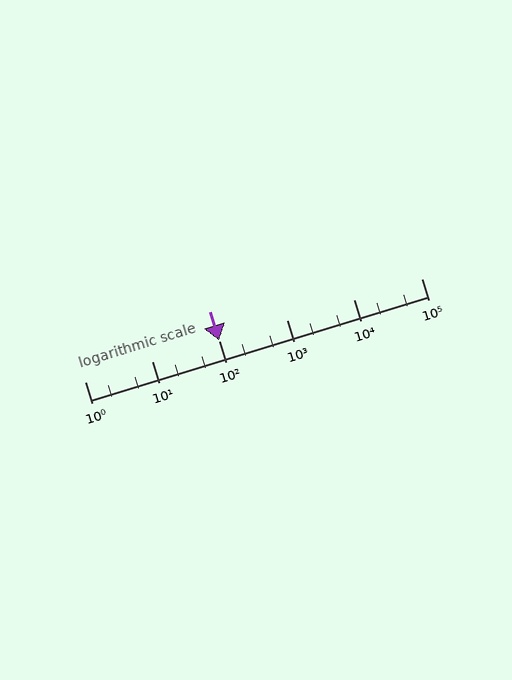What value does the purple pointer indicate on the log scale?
The pointer indicates approximately 100.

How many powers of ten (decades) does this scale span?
The scale spans 5 decades, from 1 to 100000.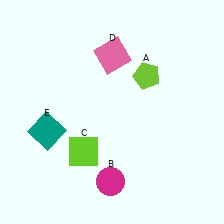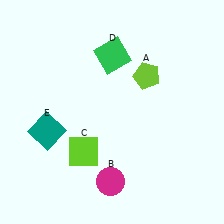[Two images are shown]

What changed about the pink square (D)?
In Image 1, D is pink. In Image 2, it changed to green.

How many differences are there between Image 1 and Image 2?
There is 1 difference between the two images.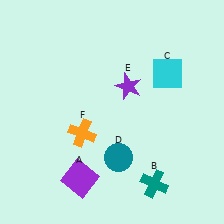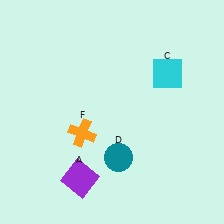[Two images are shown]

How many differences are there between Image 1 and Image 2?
There are 2 differences between the two images.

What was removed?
The purple star (E), the teal cross (B) were removed in Image 2.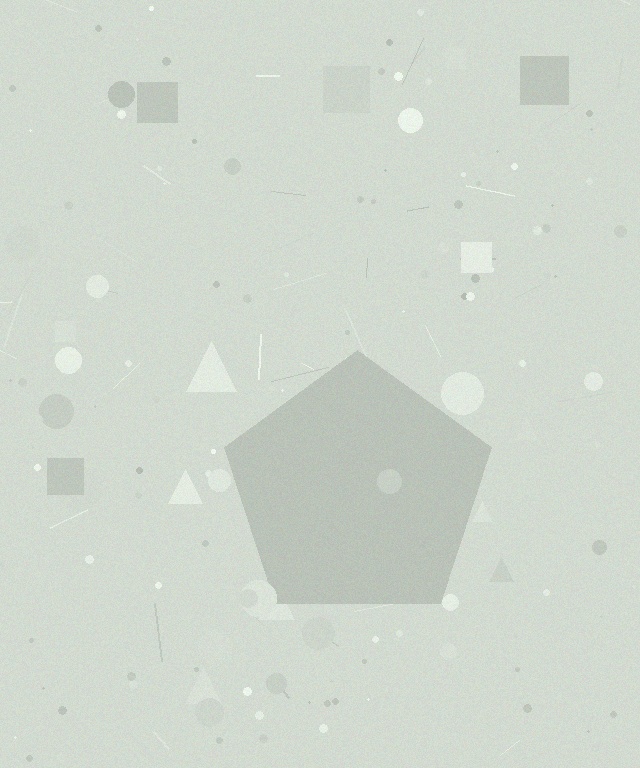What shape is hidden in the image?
A pentagon is hidden in the image.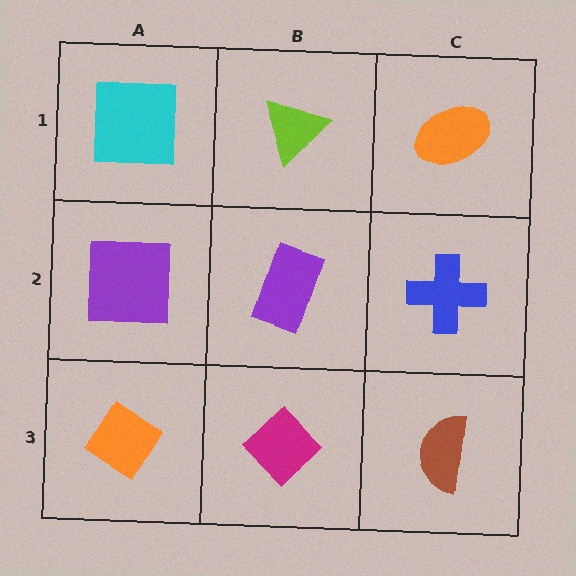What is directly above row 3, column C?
A blue cross.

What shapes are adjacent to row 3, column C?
A blue cross (row 2, column C), a magenta diamond (row 3, column B).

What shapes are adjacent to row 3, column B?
A purple rectangle (row 2, column B), an orange diamond (row 3, column A), a brown semicircle (row 3, column C).